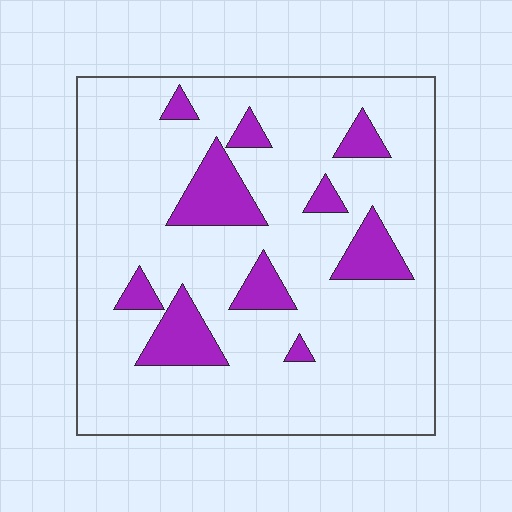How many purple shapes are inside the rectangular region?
10.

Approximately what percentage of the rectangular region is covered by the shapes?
Approximately 15%.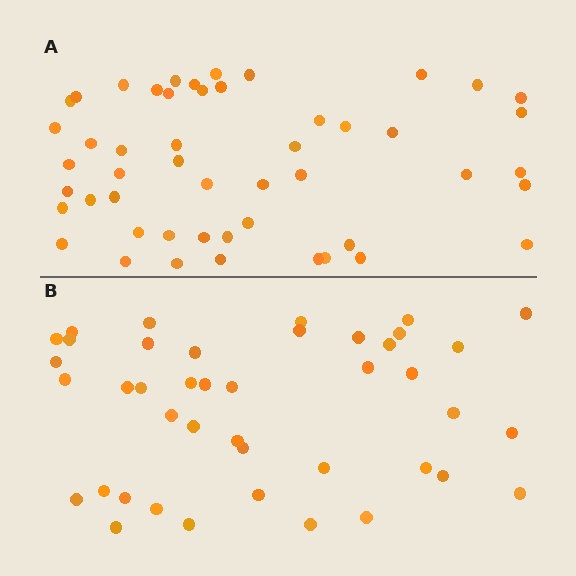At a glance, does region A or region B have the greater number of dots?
Region A (the top region) has more dots.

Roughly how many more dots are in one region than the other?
Region A has roughly 8 or so more dots than region B.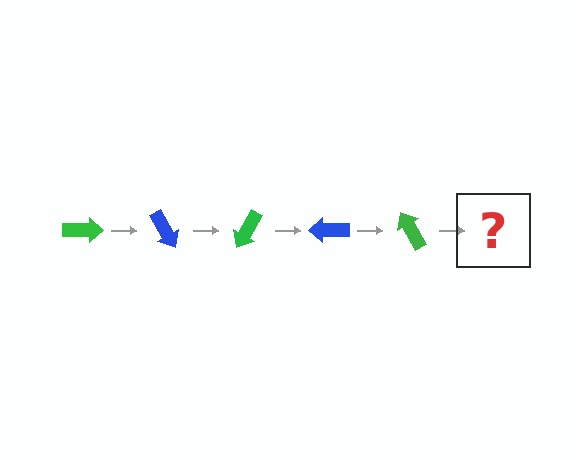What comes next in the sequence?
The next element should be a blue arrow, rotated 300 degrees from the start.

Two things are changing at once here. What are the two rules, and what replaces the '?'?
The two rules are that it rotates 60 degrees each step and the color cycles through green and blue. The '?' should be a blue arrow, rotated 300 degrees from the start.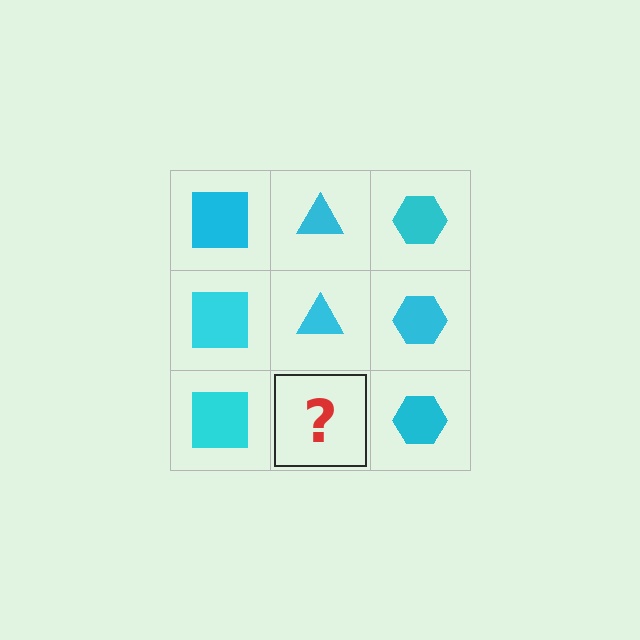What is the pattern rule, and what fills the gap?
The rule is that each column has a consistent shape. The gap should be filled with a cyan triangle.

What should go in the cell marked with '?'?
The missing cell should contain a cyan triangle.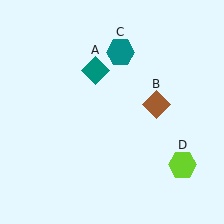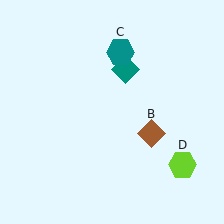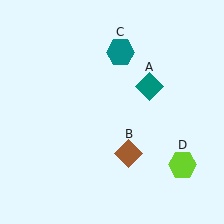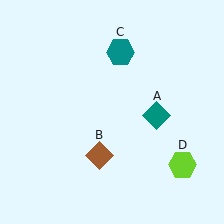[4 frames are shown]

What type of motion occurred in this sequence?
The teal diamond (object A), brown diamond (object B) rotated clockwise around the center of the scene.